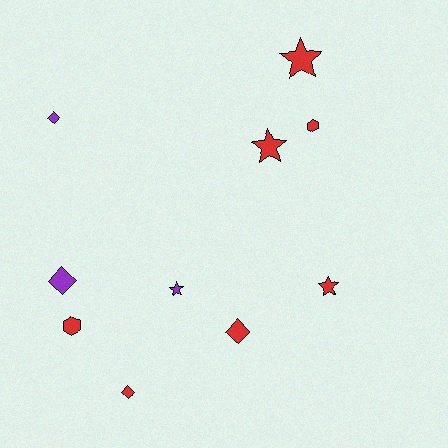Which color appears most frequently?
Red, with 7 objects.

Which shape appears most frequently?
Star, with 4 objects.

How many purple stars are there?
There is 1 purple star.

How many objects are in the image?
There are 10 objects.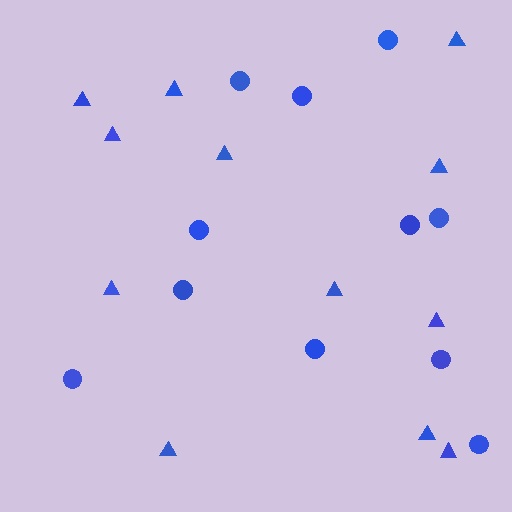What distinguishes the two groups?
There are 2 groups: one group of circles (11) and one group of triangles (12).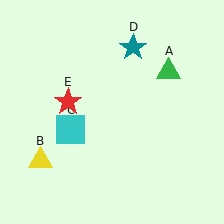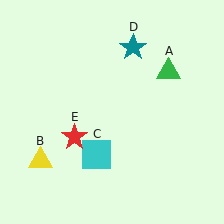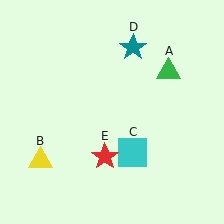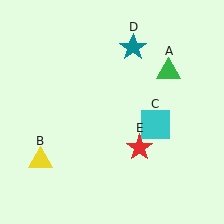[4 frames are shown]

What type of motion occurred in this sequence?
The cyan square (object C), red star (object E) rotated counterclockwise around the center of the scene.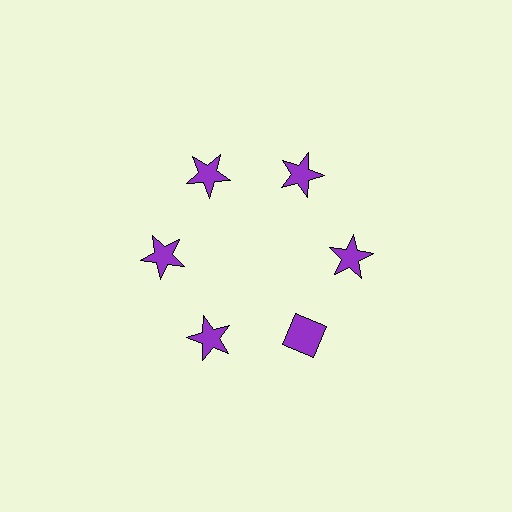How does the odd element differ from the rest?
It has a different shape: diamond instead of star.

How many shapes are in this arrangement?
There are 6 shapes arranged in a ring pattern.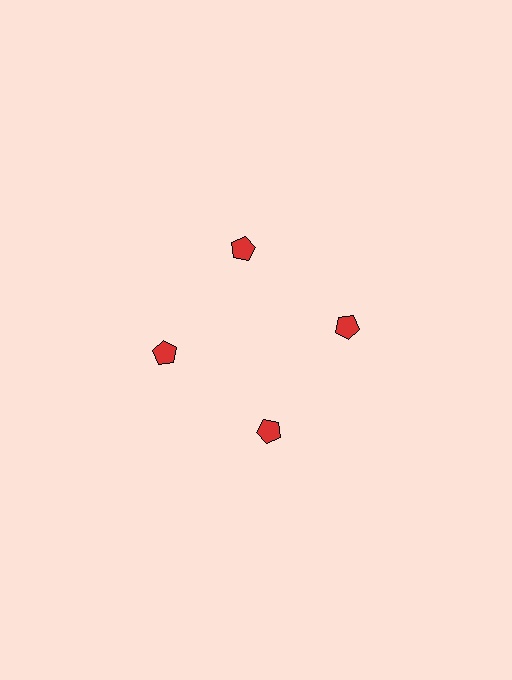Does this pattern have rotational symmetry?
Yes, this pattern has 4-fold rotational symmetry. It looks the same after rotating 90 degrees around the center.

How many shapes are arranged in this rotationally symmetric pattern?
There are 4 shapes, arranged in 4 groups of 1.